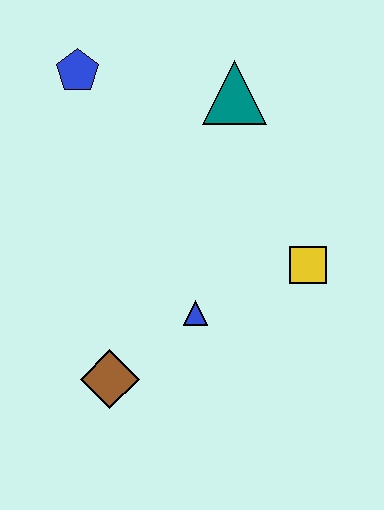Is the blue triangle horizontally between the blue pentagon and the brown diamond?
No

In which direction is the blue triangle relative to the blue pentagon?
The blue triangle is below the blue pentagon.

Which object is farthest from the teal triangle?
The brown diamond is farthest from the teal triangle.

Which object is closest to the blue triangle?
The brown diamond is closest to the blue triangle.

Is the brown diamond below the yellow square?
Yes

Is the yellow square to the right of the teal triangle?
Yes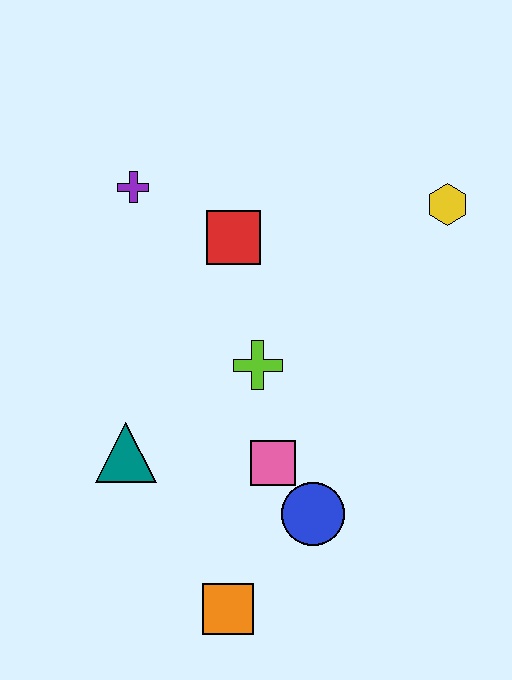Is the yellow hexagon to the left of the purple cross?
No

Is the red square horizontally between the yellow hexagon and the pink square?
No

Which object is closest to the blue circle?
The pink square is closest to the blue circle.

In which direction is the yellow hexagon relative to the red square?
The yellow hexagon is to the right of the red square.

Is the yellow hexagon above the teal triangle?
Yes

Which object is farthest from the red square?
The orange square is farthest from the red square.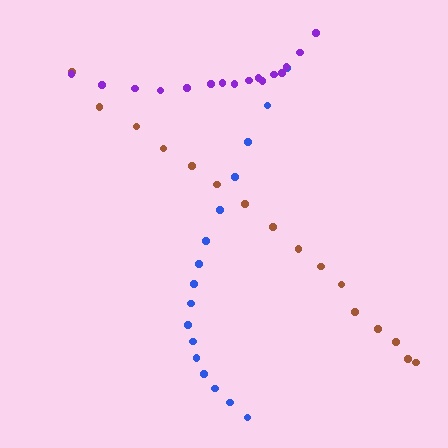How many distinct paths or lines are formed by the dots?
There are 3 distinct paths.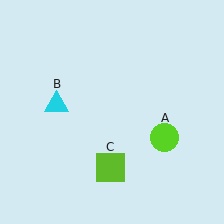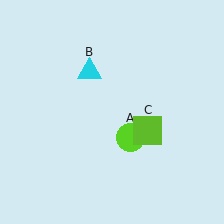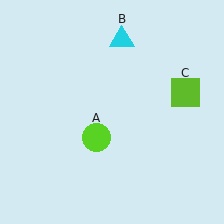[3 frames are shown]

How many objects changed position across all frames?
3 objects changed position: lime circle (object A), cyan triangle (object B), lime square (object C).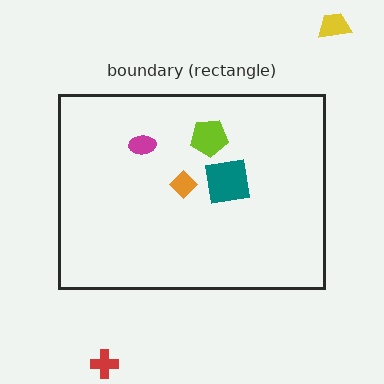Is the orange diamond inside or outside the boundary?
Inside.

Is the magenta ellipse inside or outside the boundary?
Inside.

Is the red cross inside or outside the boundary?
Outside.